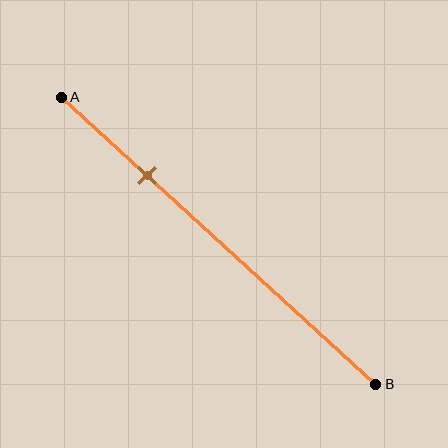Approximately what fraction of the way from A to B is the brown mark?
The brown mark is approximately 25% of the way from A to B.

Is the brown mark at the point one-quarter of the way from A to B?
Yes, the mark is approximately at the one-quarter point.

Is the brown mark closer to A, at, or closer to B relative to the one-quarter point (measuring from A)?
The brown mark is approximately at the one-quarter point of segment AB.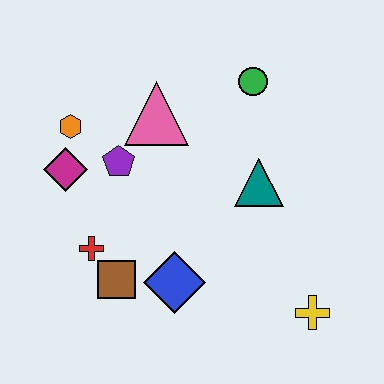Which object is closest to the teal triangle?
The green circle is closest to the teal triangle.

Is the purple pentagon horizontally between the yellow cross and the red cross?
Yes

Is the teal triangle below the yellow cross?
No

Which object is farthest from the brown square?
The green circle is farthest from the brown square.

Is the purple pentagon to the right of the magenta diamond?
Yes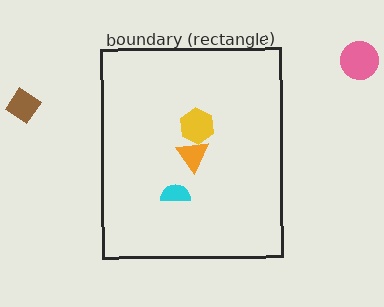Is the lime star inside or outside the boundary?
Inside.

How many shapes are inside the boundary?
4 inside, 2 outside.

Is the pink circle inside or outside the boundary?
Outside.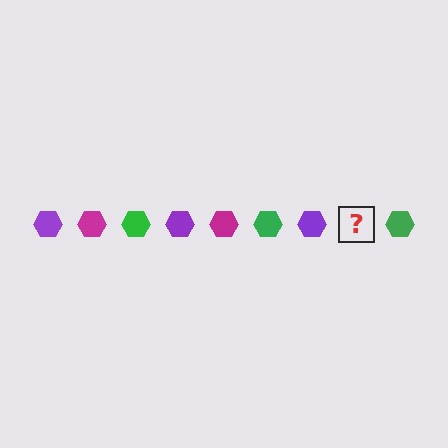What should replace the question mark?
The question mark should be replaced with a magenta hexagon.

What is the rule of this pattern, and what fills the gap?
The rule is that the pattern cycles through purple, magenta, green hexagons. The gap should be filled with a magenta hexagon.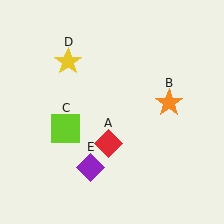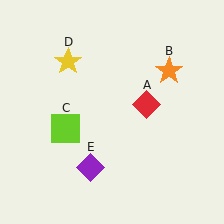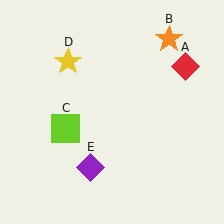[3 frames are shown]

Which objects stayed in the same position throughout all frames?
Lime square (object C) and yellow star (object D) and purple diamond (object E) remained stationary.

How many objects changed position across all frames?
2 objects changed position: red diamond (object A), orange star (object B).